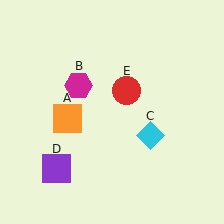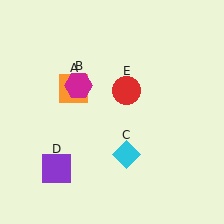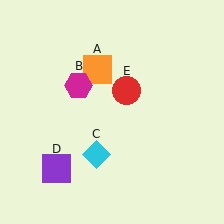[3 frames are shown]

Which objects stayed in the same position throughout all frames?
Magenta hexagon (object B) and purple square (object D) and red circle (object E) remained stationary.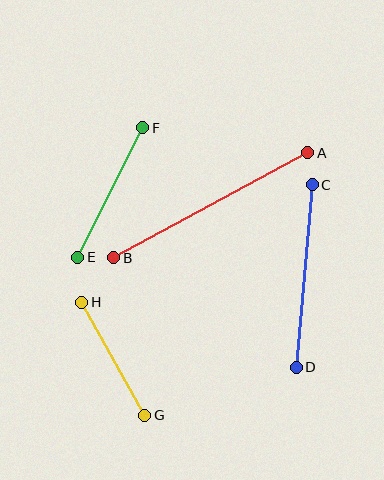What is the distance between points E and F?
The distance is approximately 145 pixels.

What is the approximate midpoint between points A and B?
The midpoint is at approximately (211, 205) pixels.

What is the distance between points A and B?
The distance is approximately 221 pixels.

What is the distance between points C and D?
The distance is approximately 183 pixels.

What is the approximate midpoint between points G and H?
The midpoint is at approximately (113, 359) pixels.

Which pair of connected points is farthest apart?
Points A and B are farthest apart.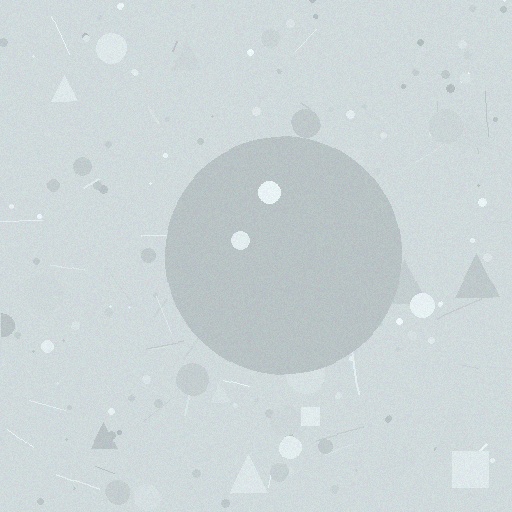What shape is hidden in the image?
A circle is hidden in the image.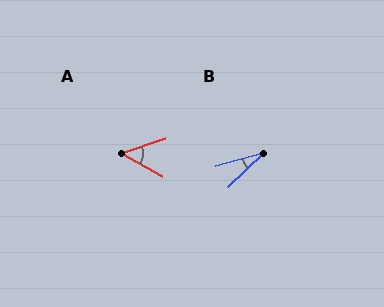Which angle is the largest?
A, at approximately 48 degrees.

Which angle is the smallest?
B, at approximately 28 degrees.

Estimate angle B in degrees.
Approximately 28 degrees.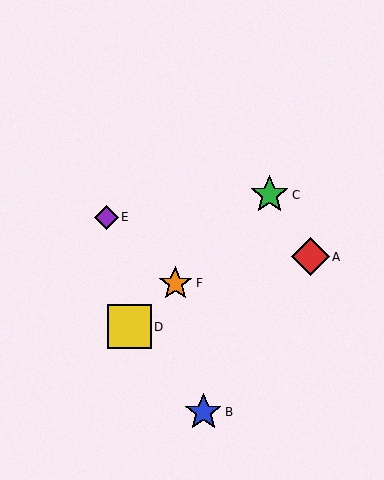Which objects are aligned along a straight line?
Objects C, D, F are aligned along a straight line.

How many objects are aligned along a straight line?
3 objects (C, D, F) are aligned along a straight line.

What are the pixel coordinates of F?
Object F is at (175, 283).